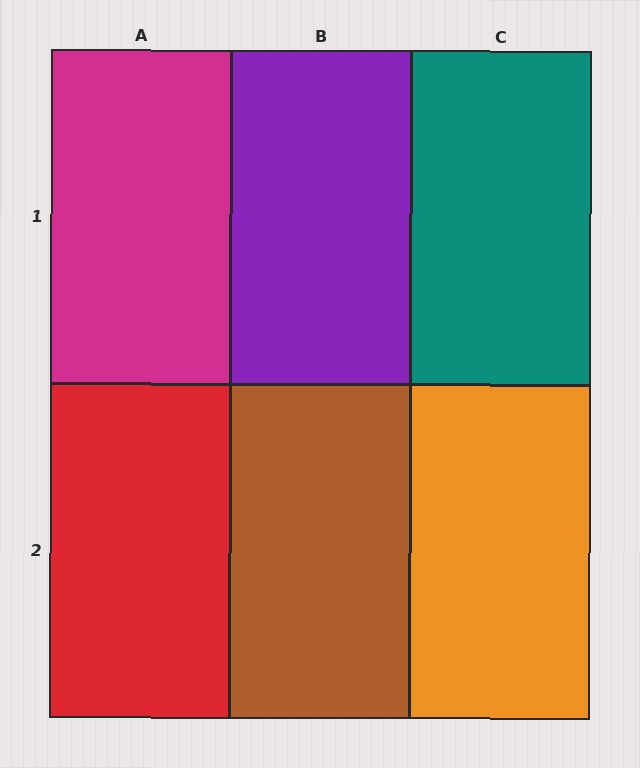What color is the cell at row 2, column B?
Brown.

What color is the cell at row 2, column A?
Red.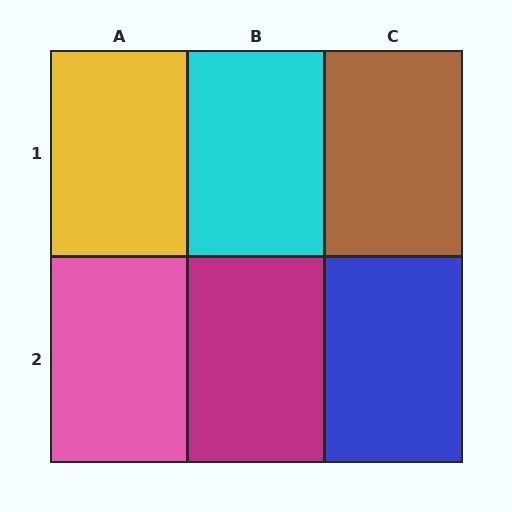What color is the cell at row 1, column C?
Brown.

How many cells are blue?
1 cell is blue.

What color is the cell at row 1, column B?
Cyan.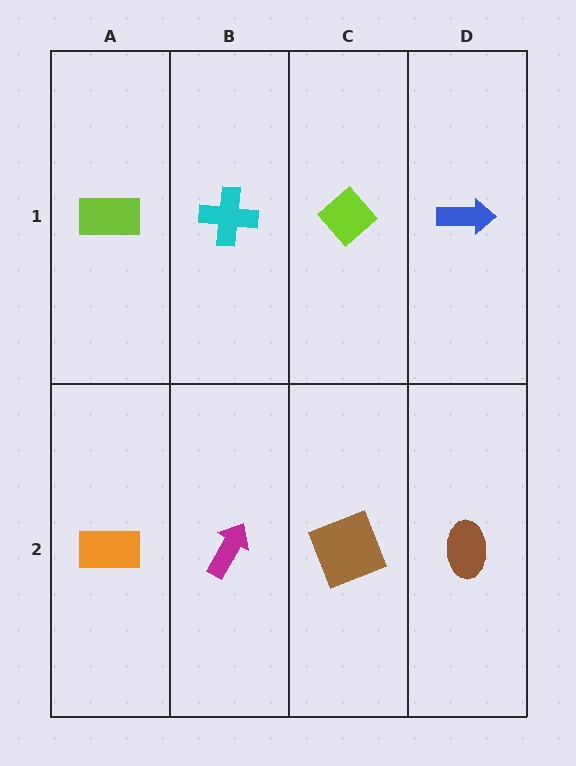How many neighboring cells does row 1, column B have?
3.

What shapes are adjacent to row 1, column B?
A magenta arrow (row 2, column B), a lime rectangle (row 1, column A), a lime diamond (row 1, column C).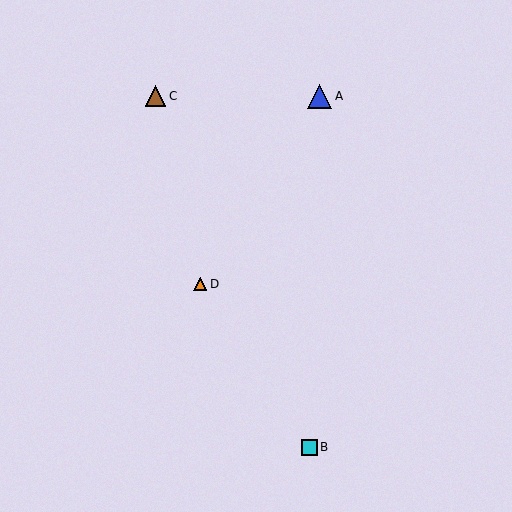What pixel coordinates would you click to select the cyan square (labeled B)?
Click at (310, 447) to select the cyan square B.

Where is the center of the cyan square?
The center of the cyan square is at (310, 447).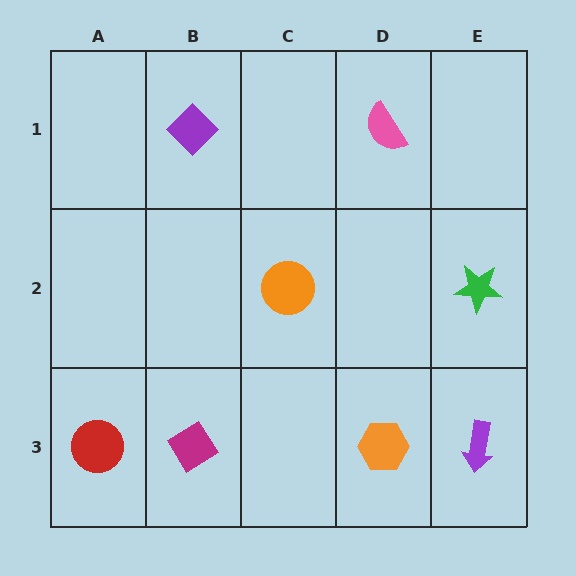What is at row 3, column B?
A magenta diamond.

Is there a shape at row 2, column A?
No, that cell is empty.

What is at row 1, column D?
A pink semicircle.